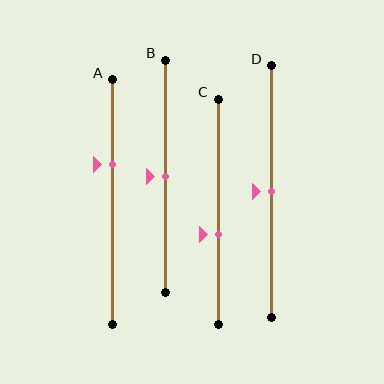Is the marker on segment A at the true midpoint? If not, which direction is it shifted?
No, the marker on segment A is shifted upward by about 16% of the segment length.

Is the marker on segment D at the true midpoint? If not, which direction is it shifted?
Yes, the marker on segment D is at the true midpoint.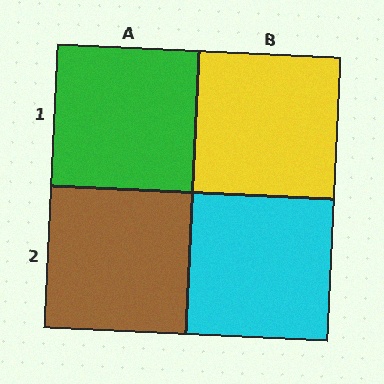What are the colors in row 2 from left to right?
Brown, cyan.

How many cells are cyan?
1 cell is cyan.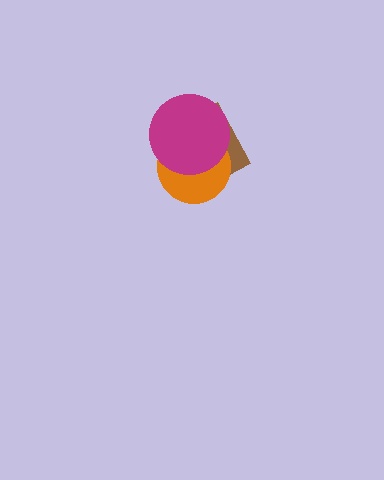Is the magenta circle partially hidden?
No, no other shape covers it.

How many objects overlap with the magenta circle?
2 objects overlap with the magenta circle.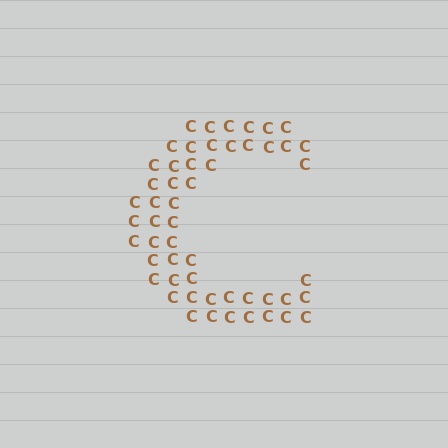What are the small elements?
The small elements are letter C's.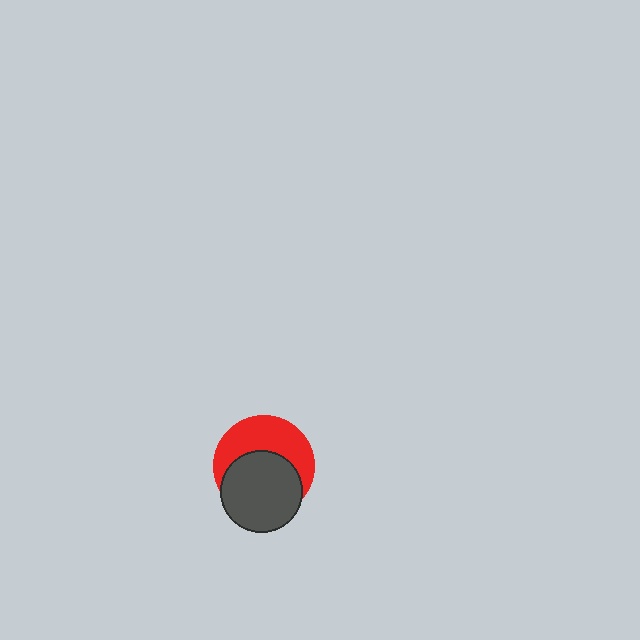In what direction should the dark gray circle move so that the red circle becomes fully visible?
The dark gray circle should move down. That is the shortest direction to clear the overlap and leave the red circle fully visible.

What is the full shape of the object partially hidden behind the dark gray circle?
The partially hidden object is a red circle.